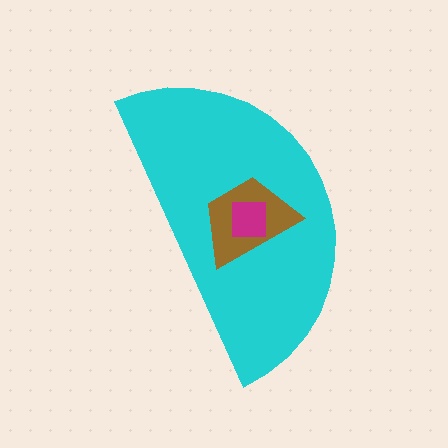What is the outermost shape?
The cyan semicircle.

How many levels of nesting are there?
3.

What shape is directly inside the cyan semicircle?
The brown trapezoid.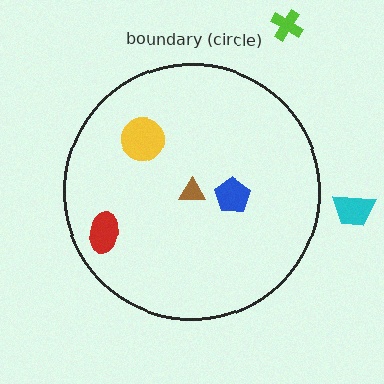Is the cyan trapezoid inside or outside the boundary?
Outside.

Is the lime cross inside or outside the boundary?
Outside.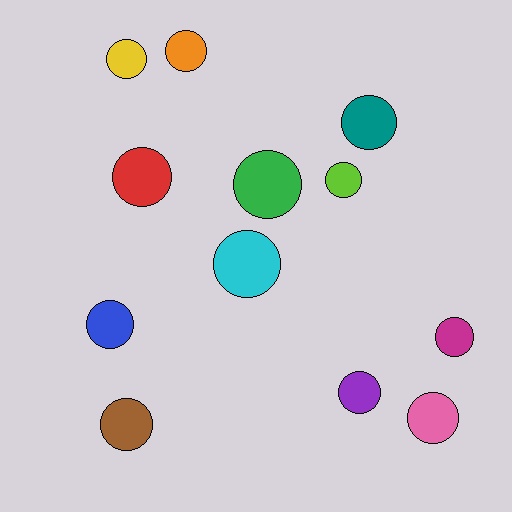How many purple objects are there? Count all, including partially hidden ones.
There is 1 purple object.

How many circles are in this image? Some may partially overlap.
There are 12 circles.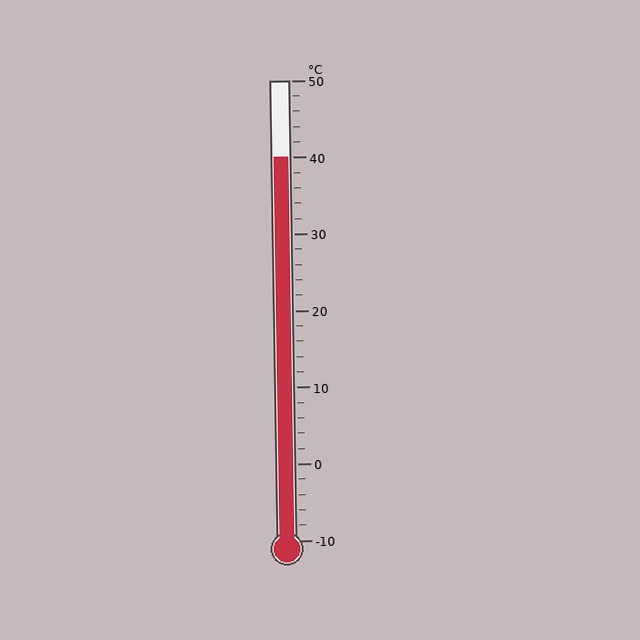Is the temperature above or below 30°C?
The temperature is above 30°C.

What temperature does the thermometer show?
The thermometer shows approximately 40°C.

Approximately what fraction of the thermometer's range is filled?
The thermometer is filled to approximately 85% of its range.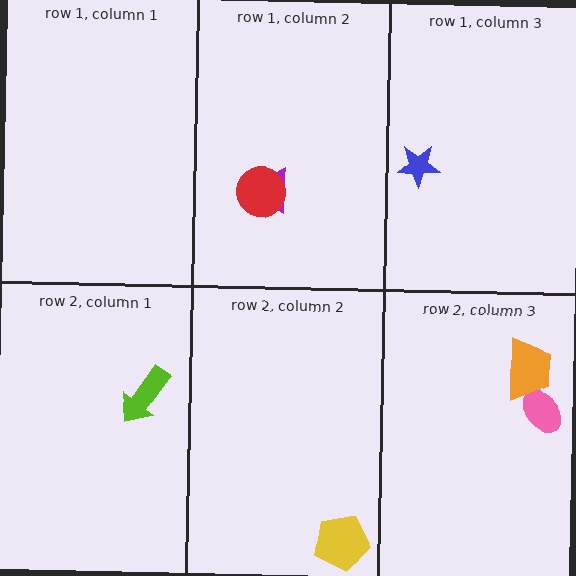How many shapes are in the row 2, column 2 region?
1.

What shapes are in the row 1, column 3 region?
The blue star.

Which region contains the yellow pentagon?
The row 2, column 2 region.